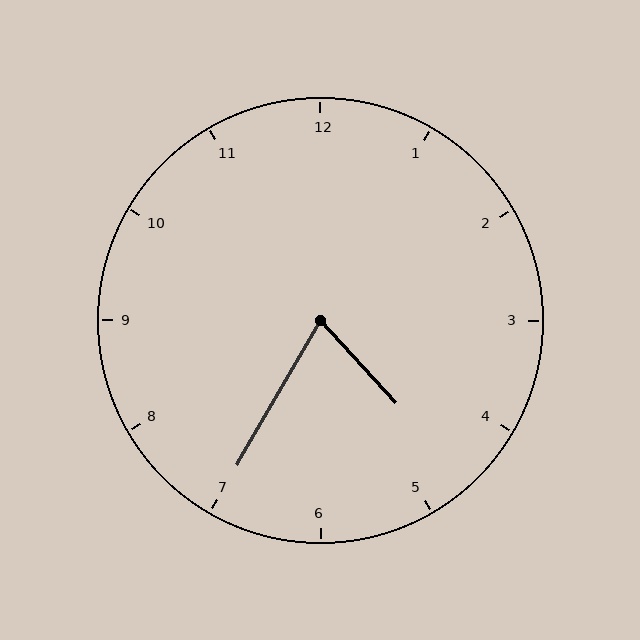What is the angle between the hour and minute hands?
Approximately 72 degrees.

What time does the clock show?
4:35.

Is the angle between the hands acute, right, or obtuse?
It is acute.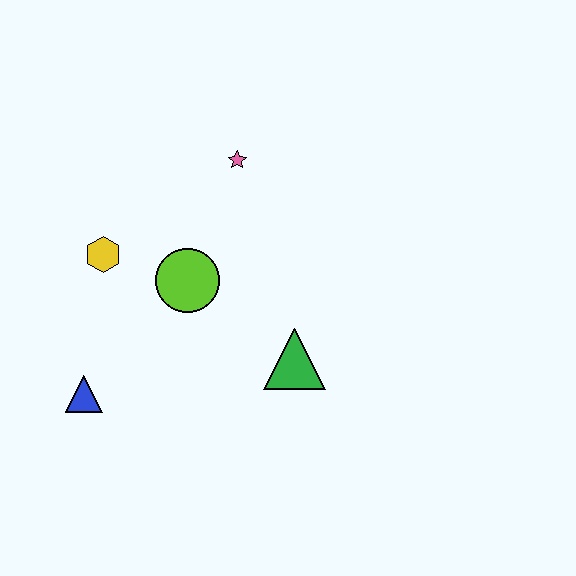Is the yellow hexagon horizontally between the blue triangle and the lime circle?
Yes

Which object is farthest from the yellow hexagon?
The green triangle is farthest from the yellow hexagon.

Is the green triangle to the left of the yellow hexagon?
No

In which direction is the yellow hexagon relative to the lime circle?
The yellow hexagon is to the left of the lime circle.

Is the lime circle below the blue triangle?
No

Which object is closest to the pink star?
The lime circle is closest to the pink star.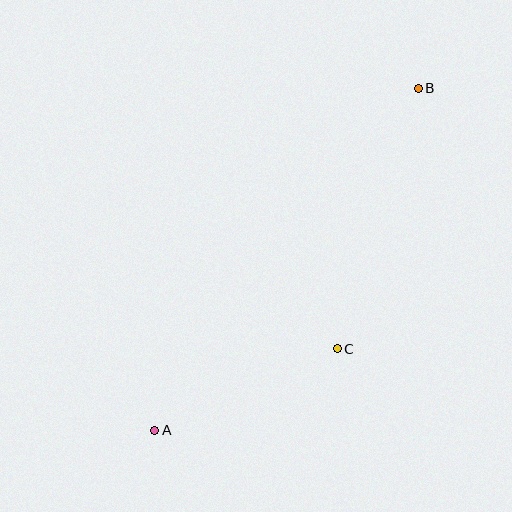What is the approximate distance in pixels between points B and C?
The distance between B and C is approximately 273 pixels.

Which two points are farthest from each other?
Points A and B are farthest from each other.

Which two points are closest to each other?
Points A and C are closest to each other.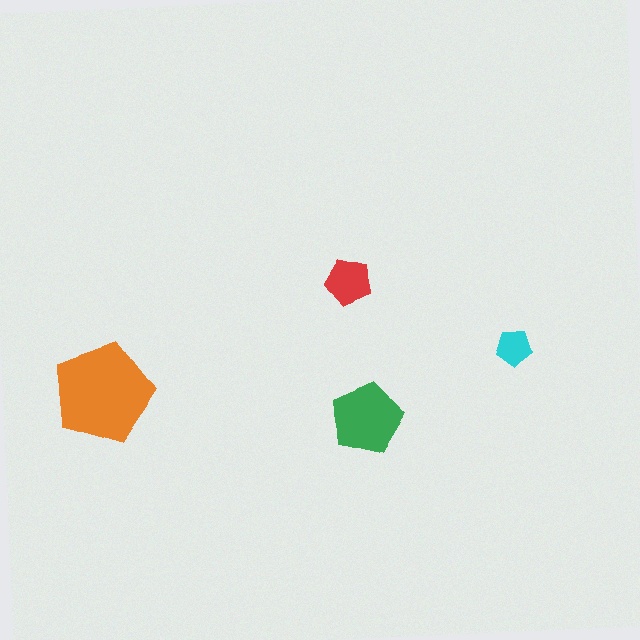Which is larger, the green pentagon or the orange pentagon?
The orange one.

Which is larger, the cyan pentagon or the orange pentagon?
The orange one.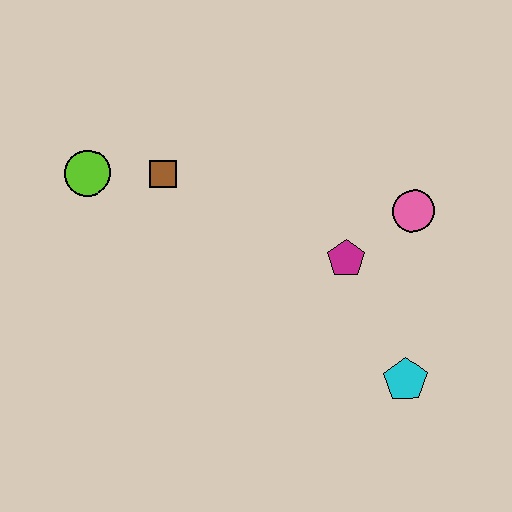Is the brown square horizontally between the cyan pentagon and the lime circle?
Yes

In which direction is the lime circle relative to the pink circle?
The lime circle is to the left of the pink circle.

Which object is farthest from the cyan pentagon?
The lime circle is farthest from the cyan pentagon.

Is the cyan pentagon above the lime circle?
No